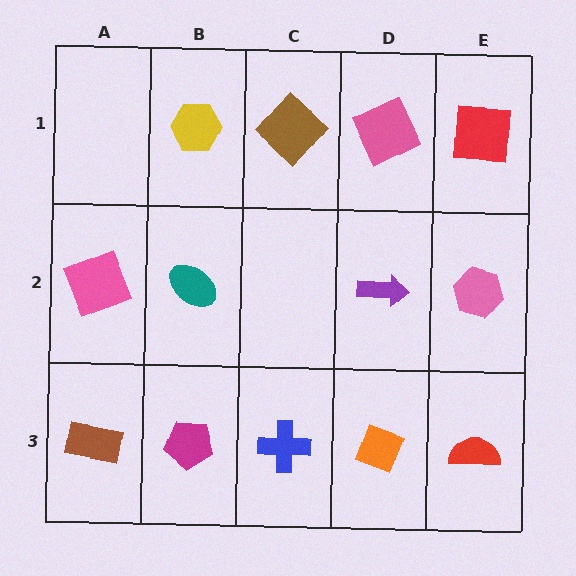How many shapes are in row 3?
5 shapes.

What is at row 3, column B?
A magenta pentagon.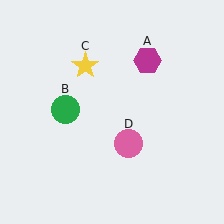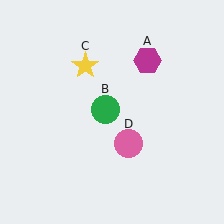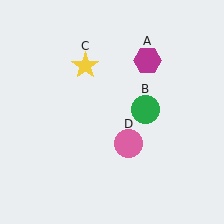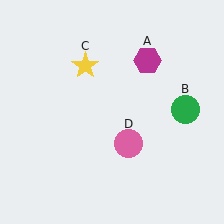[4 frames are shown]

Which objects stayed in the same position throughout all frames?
Magenta hexagon (object A) and yellow star (object C) and pink circle (object D) remained stationary.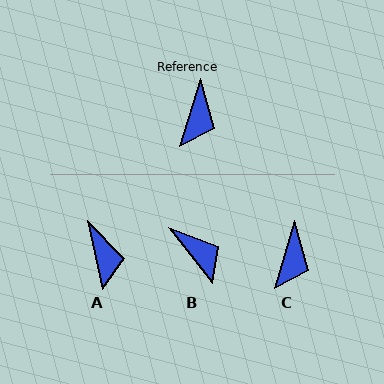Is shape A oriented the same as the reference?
No, it is off by about 29 degrees.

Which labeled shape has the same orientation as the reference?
C.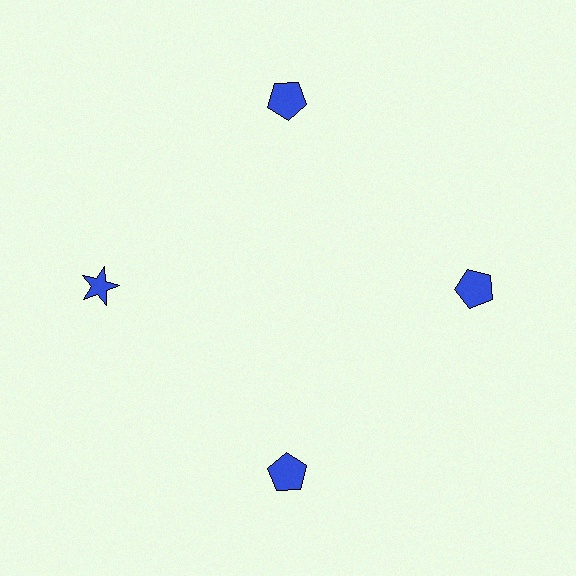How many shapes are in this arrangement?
There are 4 shapes arranged in a ring pattern.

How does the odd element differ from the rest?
It has a different shape: star instead of pentagon.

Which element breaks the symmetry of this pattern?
The blue star at roughly the 9 o'clock position breaks the symmetry. All other shapes are blue pentagons.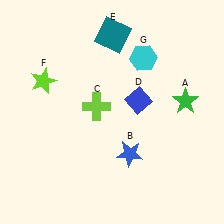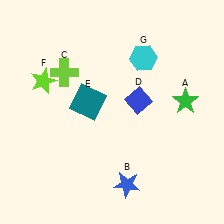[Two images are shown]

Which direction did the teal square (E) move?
The teal square (E) moved down.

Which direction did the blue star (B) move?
The blue star (B) moved down.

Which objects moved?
The objects that moved are: the blue star (B), the lime cross (C), the teal square (E).